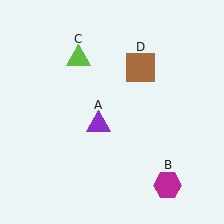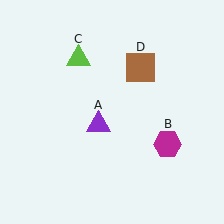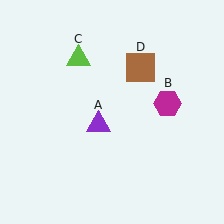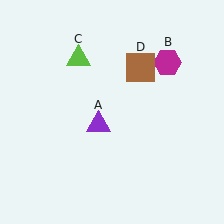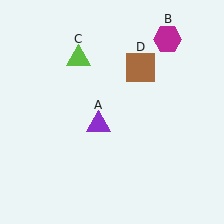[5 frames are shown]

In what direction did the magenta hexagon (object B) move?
The magenta hexagon (object B) moved up.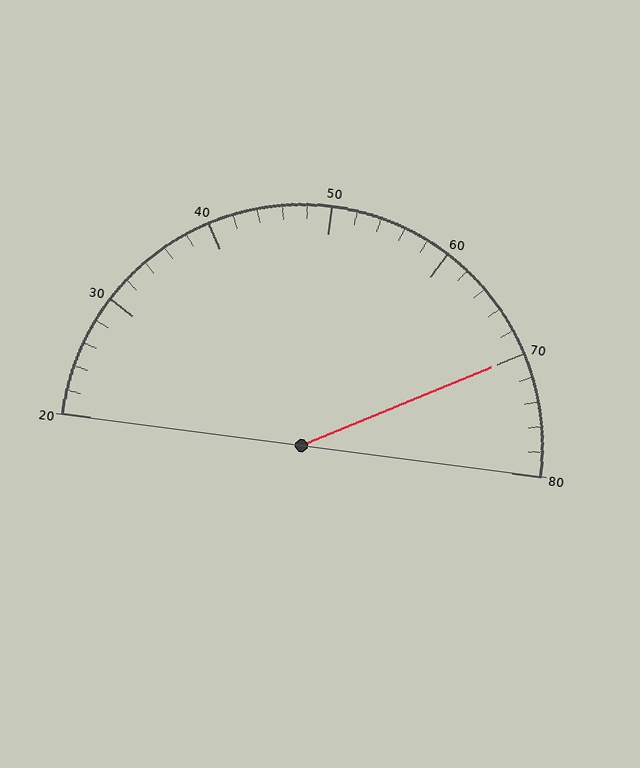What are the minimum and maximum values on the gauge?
The gauge ranges from 20 to 80.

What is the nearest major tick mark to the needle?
The nearest major tick mark is 70.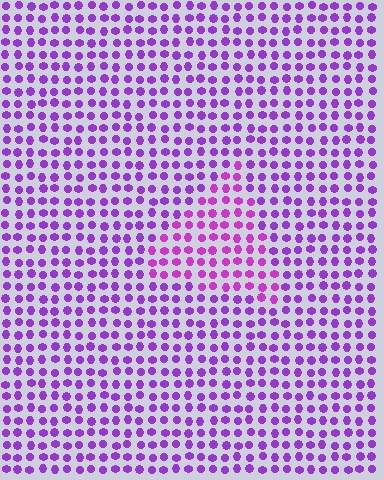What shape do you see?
I see a triangle.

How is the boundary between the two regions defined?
The boundary is defined purely by a slight shift in hue (about 22 degrees). Spacing, size, and orientation are identical on both sides.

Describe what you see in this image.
The image is filled with small purple elements in a uniform arrangement. A triangle-shaped region is visible where the elements are tinted to a slightly different hue, forming a subtle color boundary.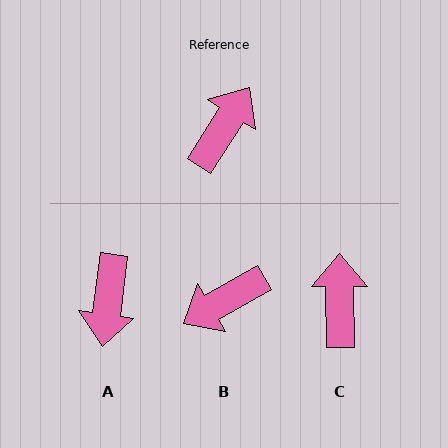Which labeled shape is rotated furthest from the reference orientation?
A, about 155 degrees away.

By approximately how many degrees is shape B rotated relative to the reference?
Approximately 153 degrees counter-clockwise.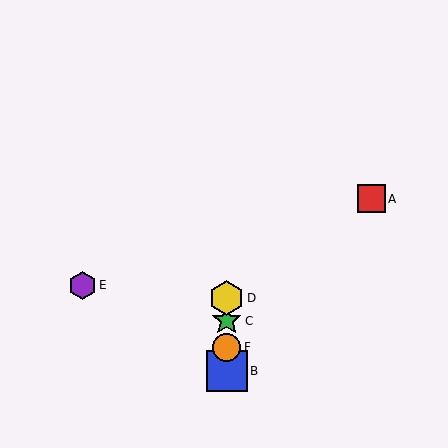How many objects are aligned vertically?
4 objects (B, C, D, F) are aligned vertically.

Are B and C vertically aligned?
Yes, both are at x≈227.